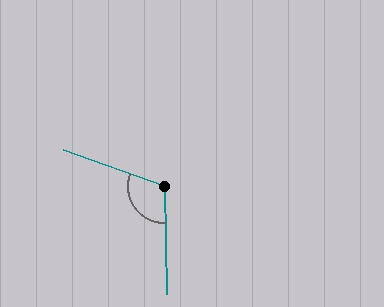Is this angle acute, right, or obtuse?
It is obtuse.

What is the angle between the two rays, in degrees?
Approximately 111 degrees.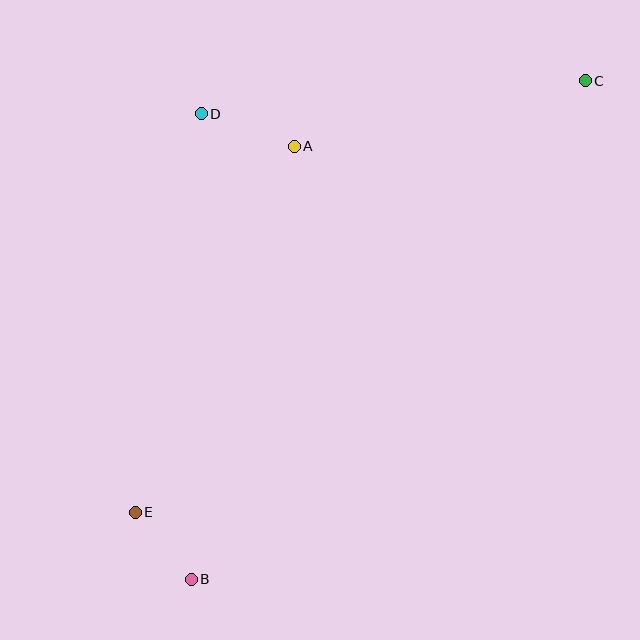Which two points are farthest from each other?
Points B and C are farthest from each other.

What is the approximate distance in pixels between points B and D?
The distance between B and D is approximately 466 pixels.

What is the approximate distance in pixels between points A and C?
The distance between A and C is approximately 299 pixels.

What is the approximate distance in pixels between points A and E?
The distance between A and E is approximately 398 pixels.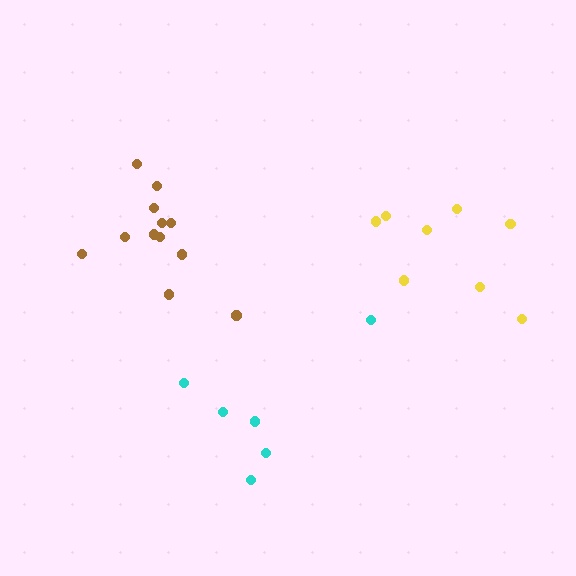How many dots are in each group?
Group 1: 6 dots, Group 2: 8 dots, Group 3: 12 dots (26 total).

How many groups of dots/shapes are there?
There are 3 groups.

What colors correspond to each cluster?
The clusters are colored: cyan, yellow, brown.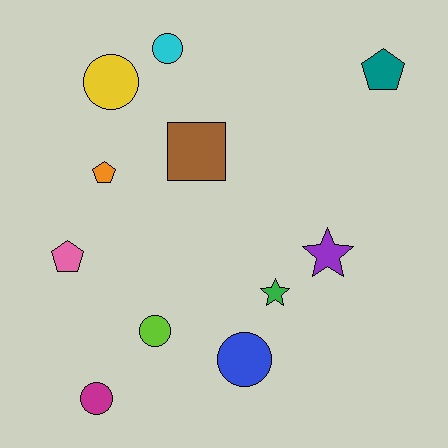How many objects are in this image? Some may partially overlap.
There are 11 objects.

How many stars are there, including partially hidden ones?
There are 2 stars.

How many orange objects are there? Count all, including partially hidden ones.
There is 1 orange object.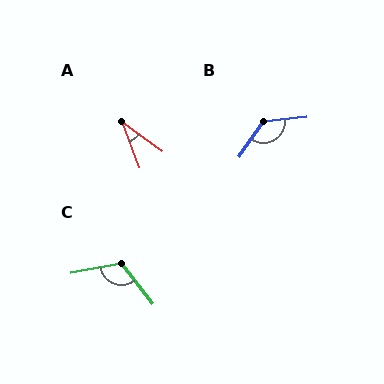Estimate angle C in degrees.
Approximately 117 degrees.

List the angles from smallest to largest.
A (34°), C (117°), B (130°).